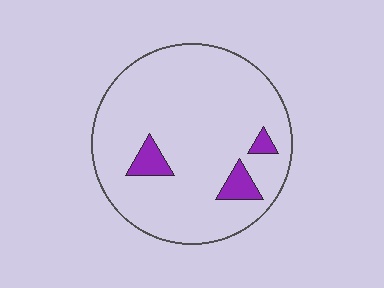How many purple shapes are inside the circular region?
3.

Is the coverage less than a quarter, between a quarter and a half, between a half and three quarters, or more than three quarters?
Less than a quarter.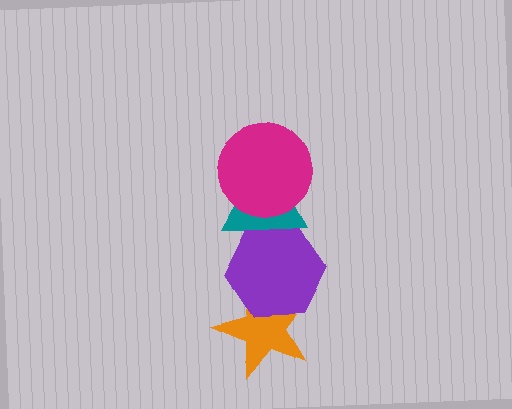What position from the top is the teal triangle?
The teal triangle is 2nd from the top.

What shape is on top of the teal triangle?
The magenta circle is on top of the teal triangle.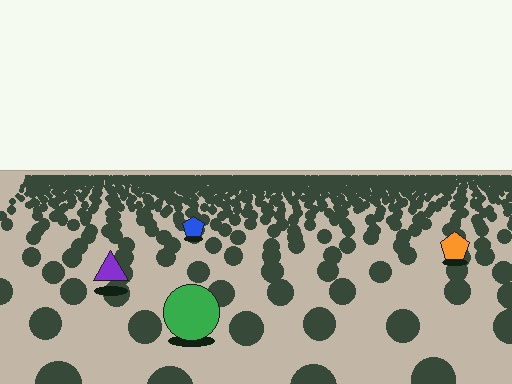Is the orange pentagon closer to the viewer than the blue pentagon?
Yes. The orange pentagon is closer — you can tell from the texture gradient: the ground texture is coarser near it.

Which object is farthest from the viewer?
The blue pentagon is farthest from the viewer. It appears smaller and the ground texture around it is denser.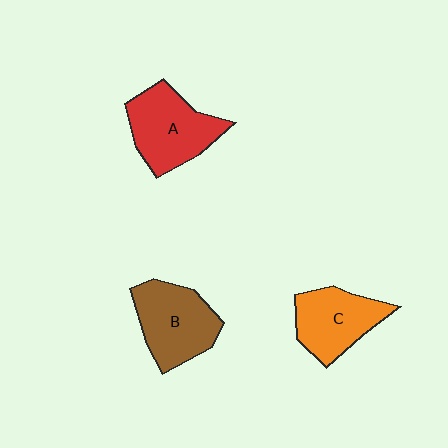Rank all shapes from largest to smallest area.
From largest to smallest: A (red), B (brown), C (orange).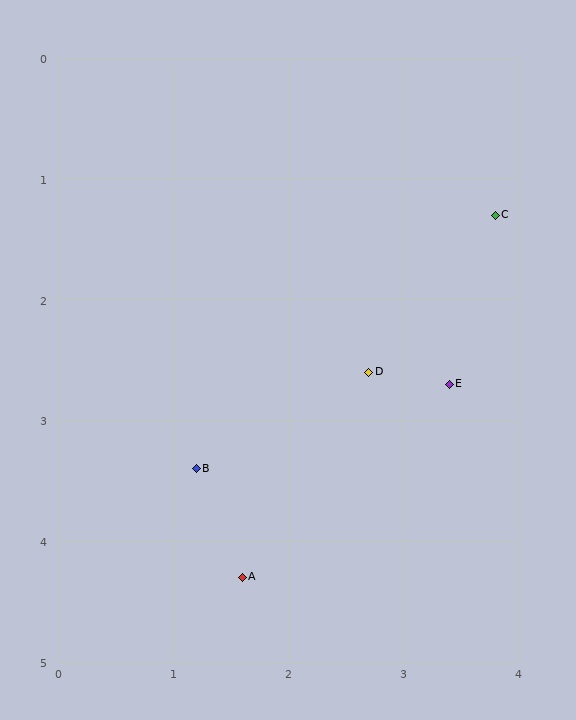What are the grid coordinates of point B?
Point B is at approximately (1.2, 3.4).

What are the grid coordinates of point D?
Point D is at approximately (2.7, 2.6).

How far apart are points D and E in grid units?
Points D and E are about 0.7 grid units apart.